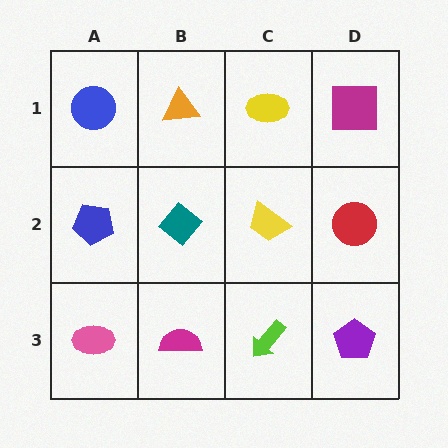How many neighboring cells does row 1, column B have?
3.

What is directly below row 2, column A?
A pink ellipse.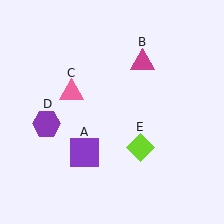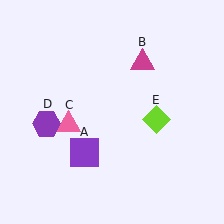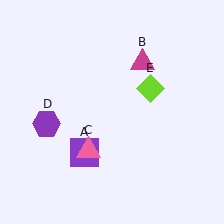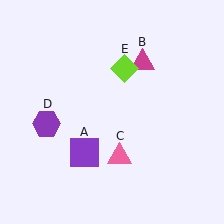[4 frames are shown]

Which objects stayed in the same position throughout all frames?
Purple square (object A) and magenta triangle (object B) and purple hexagon (object D) remained stationary.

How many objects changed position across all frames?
2 objects changed position: pink triangle (object C), lime diamond (object E).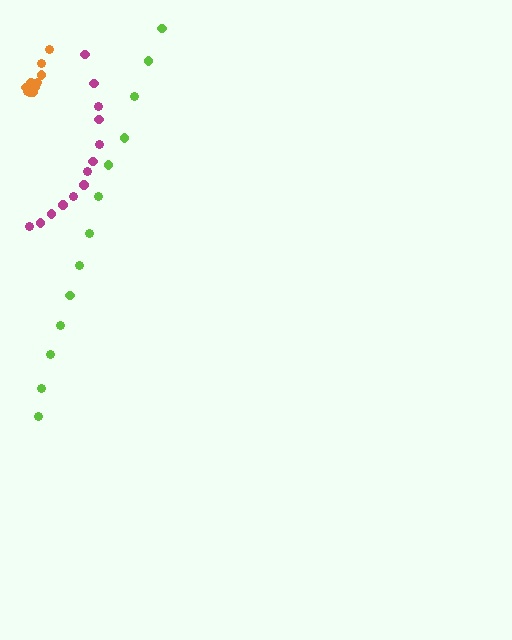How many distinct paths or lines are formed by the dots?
There are 3 distinct paths.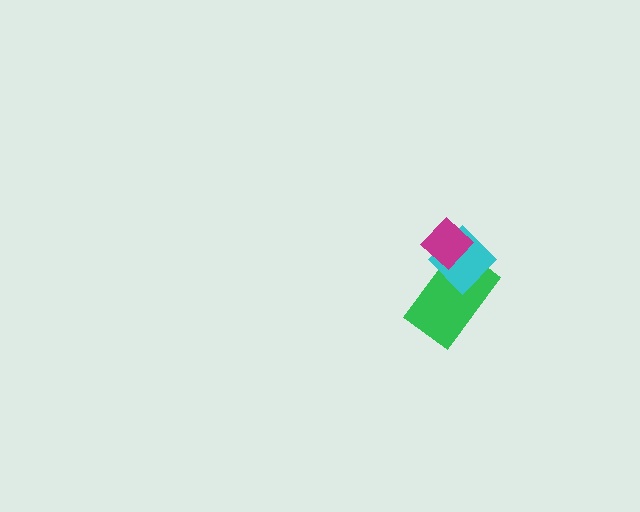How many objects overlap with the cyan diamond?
2 objects overlap with the cyan diamond.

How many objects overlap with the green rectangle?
2 objects overlap with the green rectangle.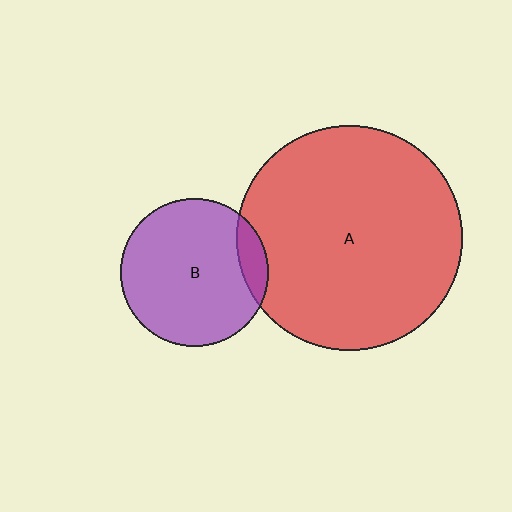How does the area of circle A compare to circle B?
Approximately 2.3 times.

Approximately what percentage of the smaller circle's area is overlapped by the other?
Approximately 10%.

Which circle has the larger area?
Circle A (red).